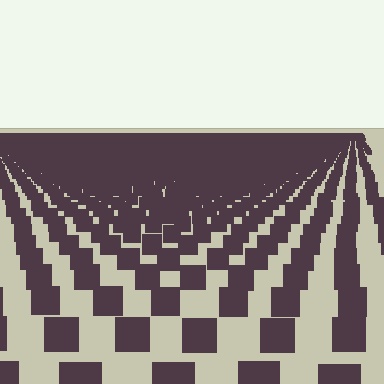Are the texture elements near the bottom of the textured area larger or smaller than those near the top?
Larger. Near the bottom, elements are closer to the viewer and appear at a bigger on-screen size.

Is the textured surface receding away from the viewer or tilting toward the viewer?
The surface is receding away from the viewer. Texture elements get smaller and denser toward the top.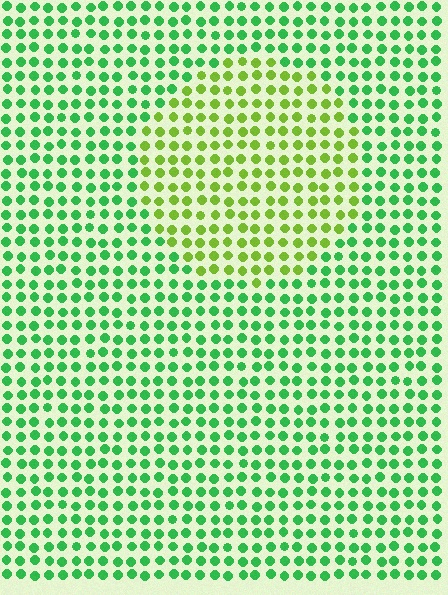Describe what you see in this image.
The image is filled with small green elements in a uniform arrangement. A circle-shaped region is visible where the elements are tinted to a slightly different hue, forming a subtle color boundary.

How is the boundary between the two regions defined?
The boundary is defined purely by a slight shift in hue (about 43 degrees). Spacing, size, and orientation are identical on both sides.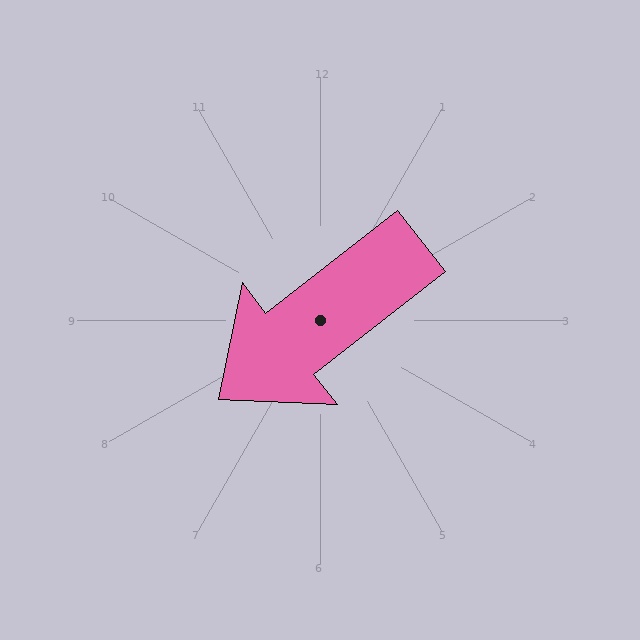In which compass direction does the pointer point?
Southwest.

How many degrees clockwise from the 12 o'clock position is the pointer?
Approximately 232 degrees.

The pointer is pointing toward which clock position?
Roughly 8 o'clock.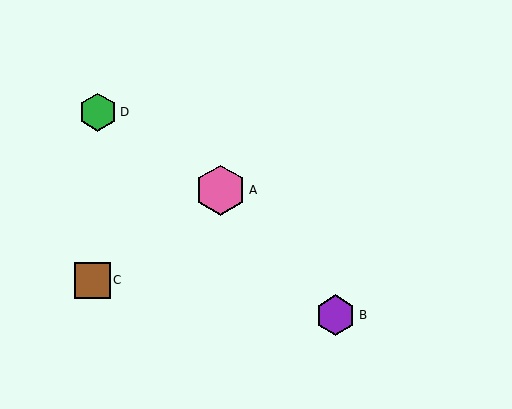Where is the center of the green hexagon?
The center of the green hexagon is at (98, 112).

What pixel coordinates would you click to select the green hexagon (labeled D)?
Click at (98, 112) to select the green hexagon D.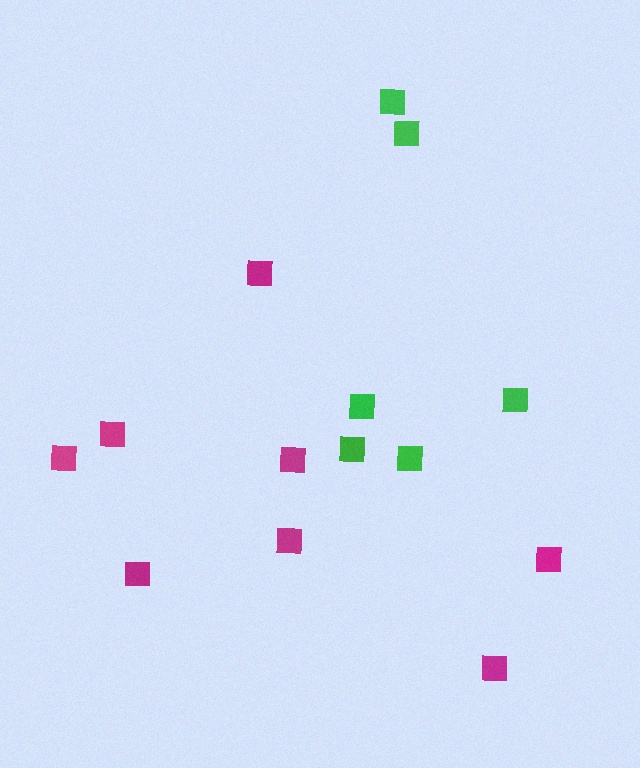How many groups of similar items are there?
There are 2 groups: one group of green squares (6) and one group of magenta squares (8).